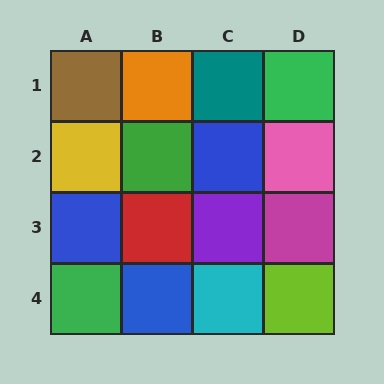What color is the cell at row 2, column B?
Green.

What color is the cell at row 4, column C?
Cyan.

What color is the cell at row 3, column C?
Purple.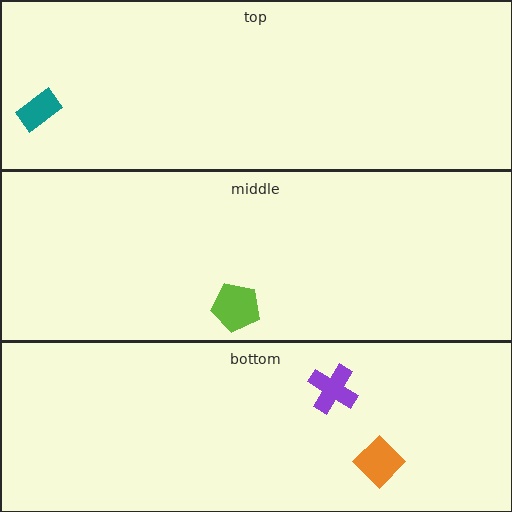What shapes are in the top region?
The teal rectangle.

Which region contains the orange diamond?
The bottom region.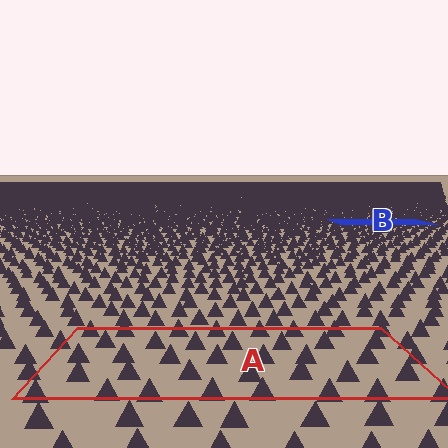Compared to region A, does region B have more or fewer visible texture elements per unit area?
Region B has more texture elements per unit area — they are packed more densely because it is farther away.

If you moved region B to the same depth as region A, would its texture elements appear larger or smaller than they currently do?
They would appear larger. At a closer depth, the same texture elements are projected at a bigger on-screen size.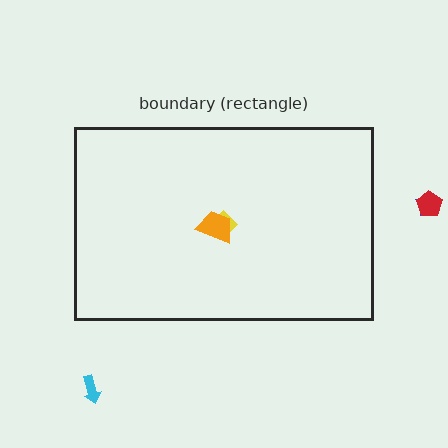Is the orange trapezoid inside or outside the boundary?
Inside.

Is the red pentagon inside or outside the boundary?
Outside.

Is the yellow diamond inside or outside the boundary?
Inside.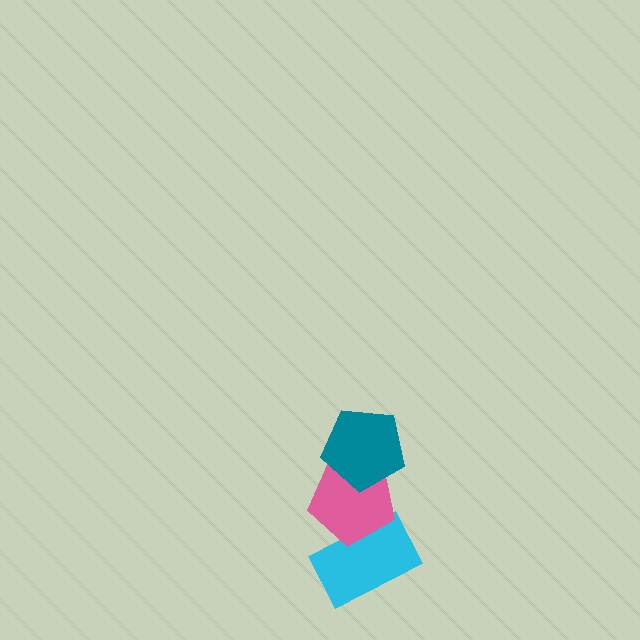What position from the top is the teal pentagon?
The teal pentagon is 1st from the top.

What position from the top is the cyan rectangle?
The cyan rectangle is 3rd from the top.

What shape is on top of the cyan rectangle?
The pink pentagon is on top of the cyan rectangle.